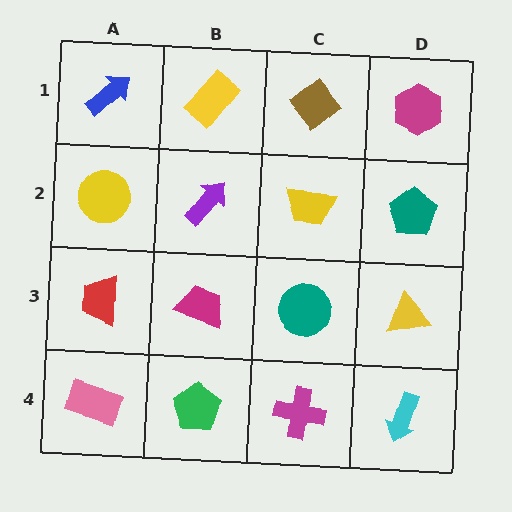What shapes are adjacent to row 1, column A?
A yellow circle (row 2, column A), a yellow rectangle (row 1, column B).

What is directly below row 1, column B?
A purple arrow.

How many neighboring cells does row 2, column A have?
3.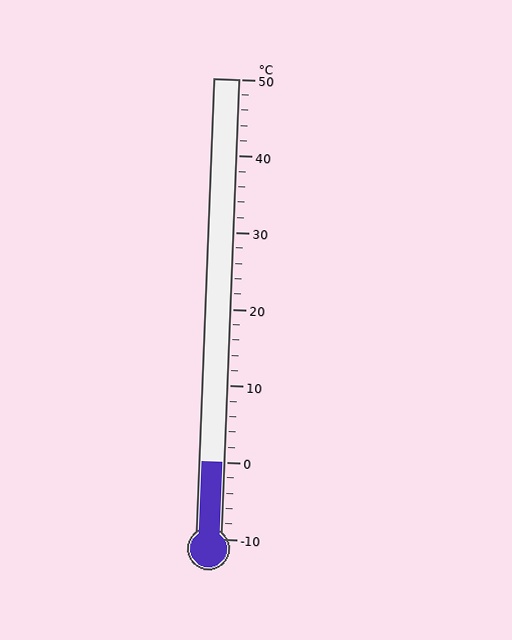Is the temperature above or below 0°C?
The temperature is at 0°C.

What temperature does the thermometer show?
The thermometer shows approximately 0°C.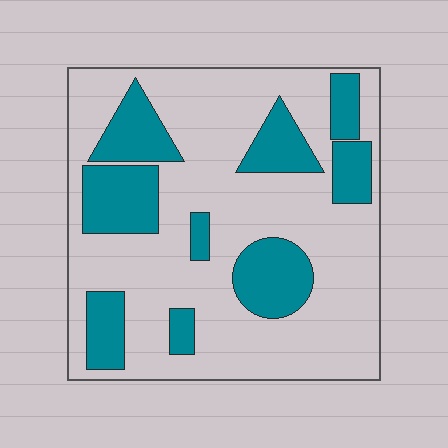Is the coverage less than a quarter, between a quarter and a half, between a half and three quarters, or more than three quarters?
Between a quarter and a half.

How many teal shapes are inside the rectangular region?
9.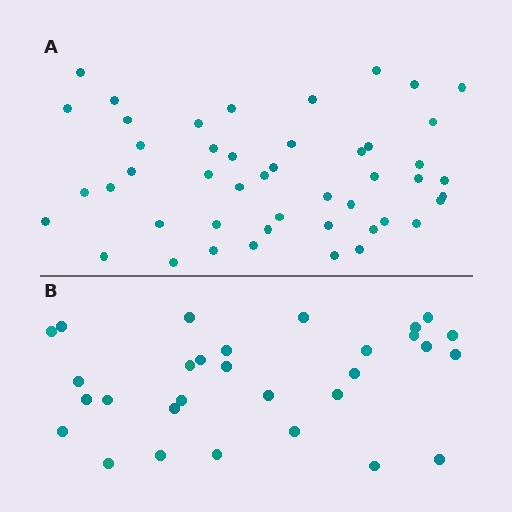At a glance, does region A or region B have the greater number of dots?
Region A (the top region) has more dots.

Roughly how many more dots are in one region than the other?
Region A has approximately 15 more dots than region B.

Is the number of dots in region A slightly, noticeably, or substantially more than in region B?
Region A has substantially more. The ratio is roughly 1.6 to 1.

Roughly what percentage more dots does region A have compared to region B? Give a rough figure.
About 55% more.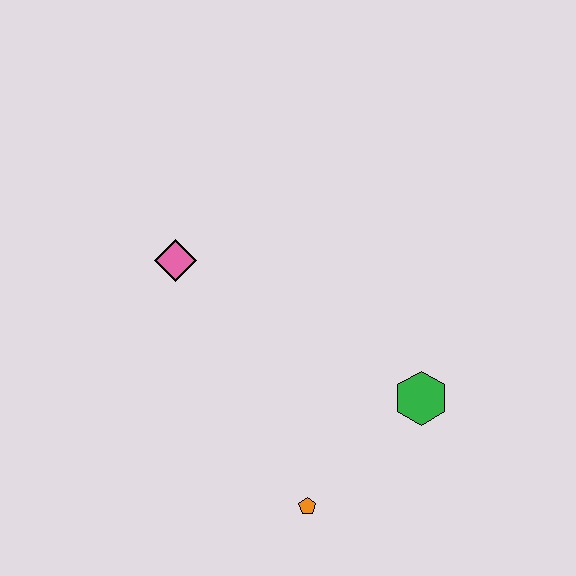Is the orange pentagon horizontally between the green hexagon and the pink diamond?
Yes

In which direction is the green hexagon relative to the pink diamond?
The green hexagon is to the right of the pink diamond.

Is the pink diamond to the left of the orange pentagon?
Yes